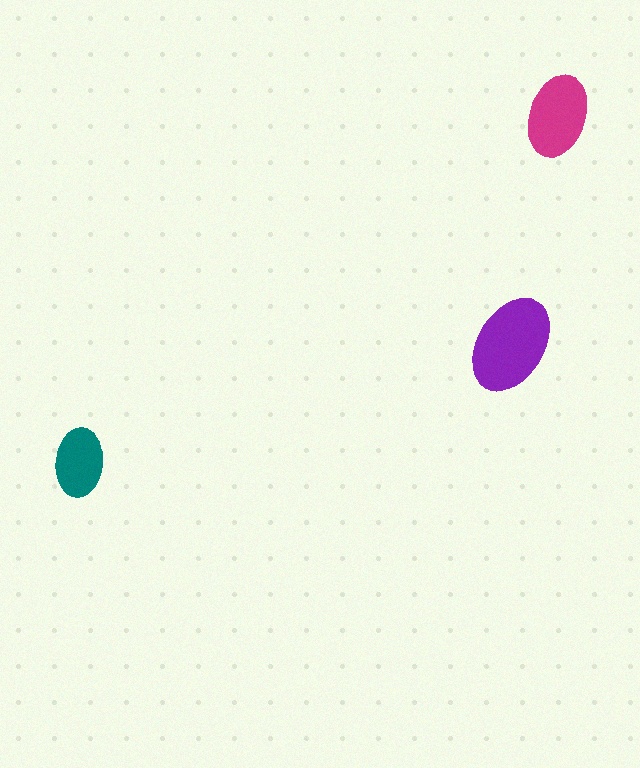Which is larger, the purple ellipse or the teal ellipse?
The purple one.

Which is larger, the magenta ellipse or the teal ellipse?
The magenta one.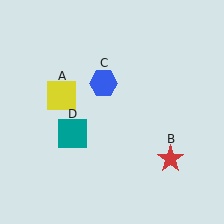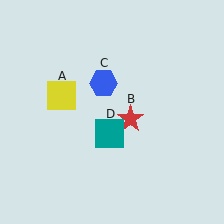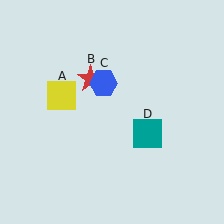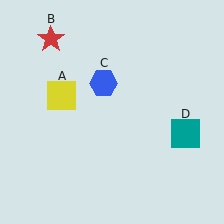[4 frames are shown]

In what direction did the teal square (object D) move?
The teal square (object D) moved right.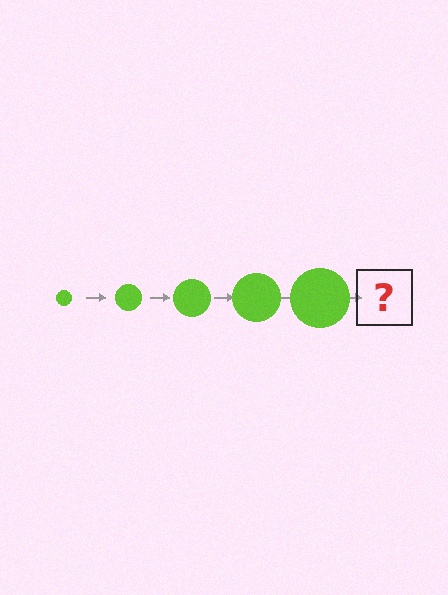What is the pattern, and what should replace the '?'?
The pattern is that the circle gets progressively larger each step. The '?' should be a lime circle, larger than the previous one.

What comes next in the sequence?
The next element should be a lime circle, larger than the previous one.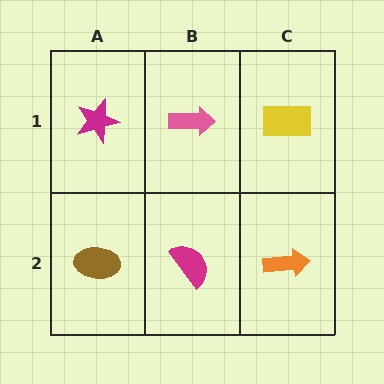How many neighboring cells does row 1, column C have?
2.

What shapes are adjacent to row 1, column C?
An orange arrow (row 2, column C), a pink arrow (row 1, column B).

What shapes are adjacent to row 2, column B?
A pink arrow (row 1, column B), a brown ellipse (row 2, column A), an orange arrow (row 2, column C).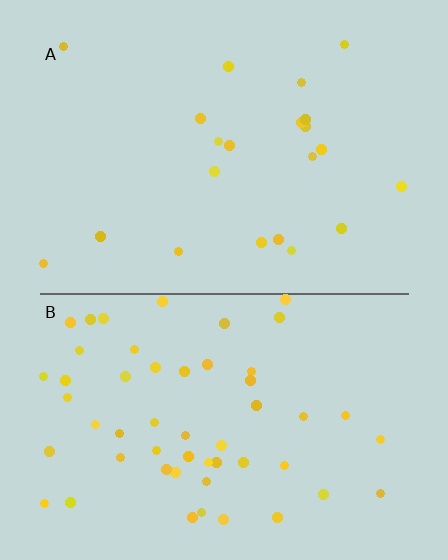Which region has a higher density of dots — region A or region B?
B (the bottom).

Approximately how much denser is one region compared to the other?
Approximately 2.5× — region B over region A.